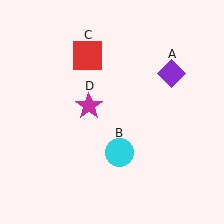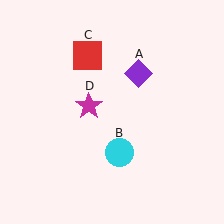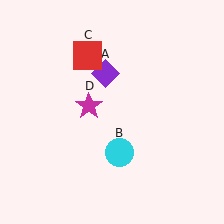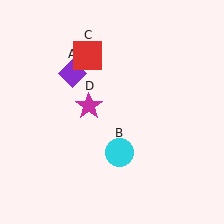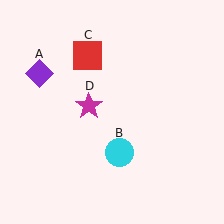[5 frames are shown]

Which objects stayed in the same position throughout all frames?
Cyan circle (object B) and red square (object C) and magenta star (object D) remained stationary.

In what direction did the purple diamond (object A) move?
The purple diamond (object A) moved left.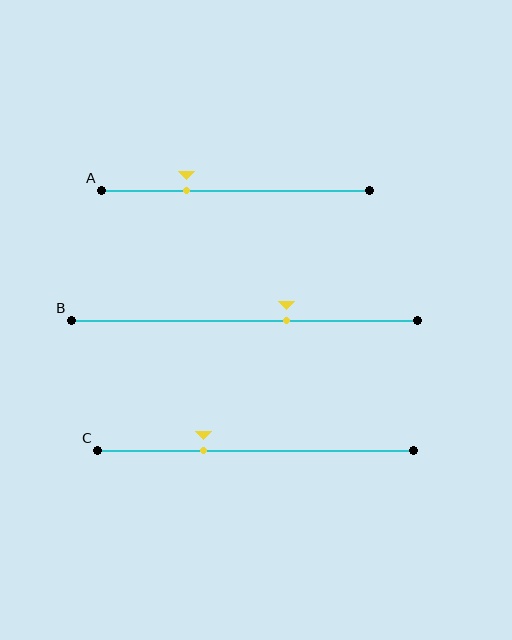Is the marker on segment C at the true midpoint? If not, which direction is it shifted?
No, the marker on segment C is shifted to the left by about 16% of the segment length.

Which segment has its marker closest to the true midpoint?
Segment B has its marker closest to the true midpoint.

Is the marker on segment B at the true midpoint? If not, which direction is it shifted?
No, the marker on segment B is shifted to the right by about 12% of the segment length.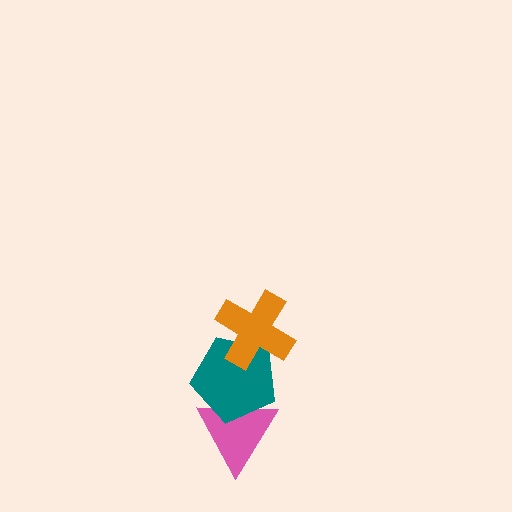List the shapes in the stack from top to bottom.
From top to bottom: the orange cross, the teal pentagon, the pink triangle.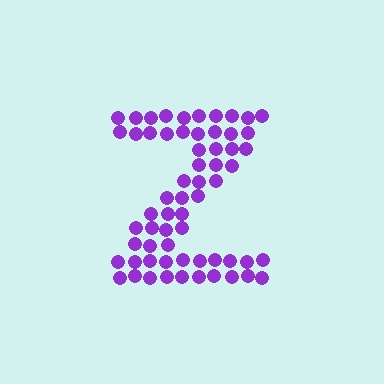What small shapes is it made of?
It is made of small circles.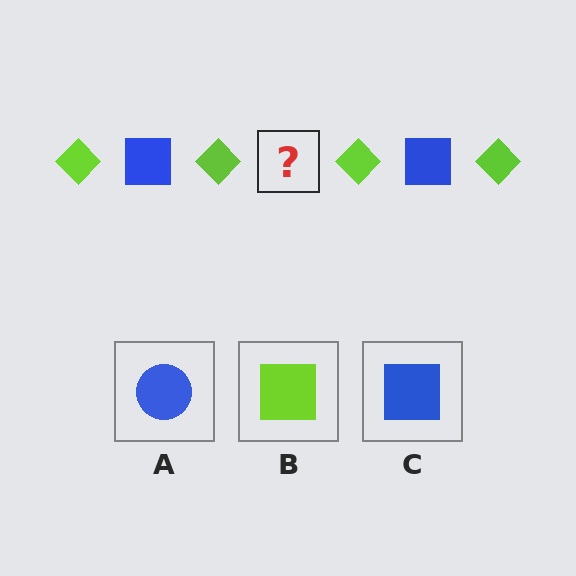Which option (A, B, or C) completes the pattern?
C.